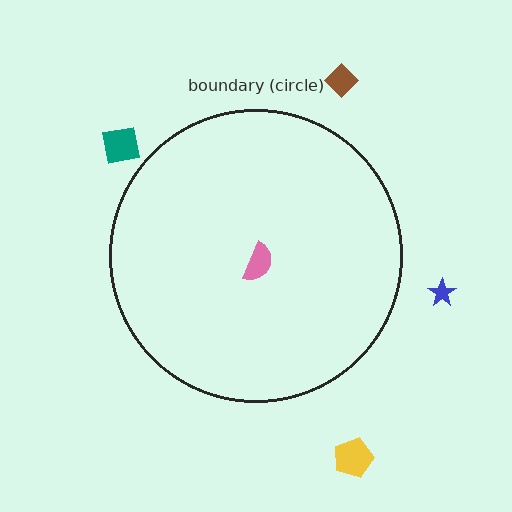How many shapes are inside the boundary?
1 inside, 4 outside.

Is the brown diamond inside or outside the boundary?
Outside.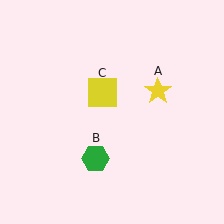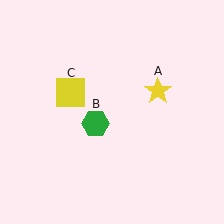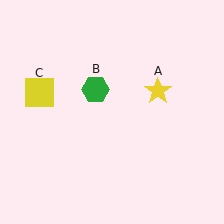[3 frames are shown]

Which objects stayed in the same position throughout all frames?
Yellow star (object A) remained stationary.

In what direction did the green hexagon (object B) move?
The green hexagon (object B) moved up.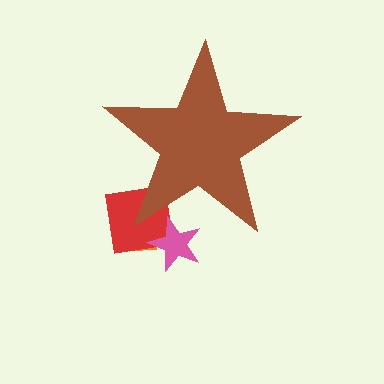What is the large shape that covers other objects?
A brown star.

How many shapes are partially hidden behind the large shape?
3 shapes are partially hidden.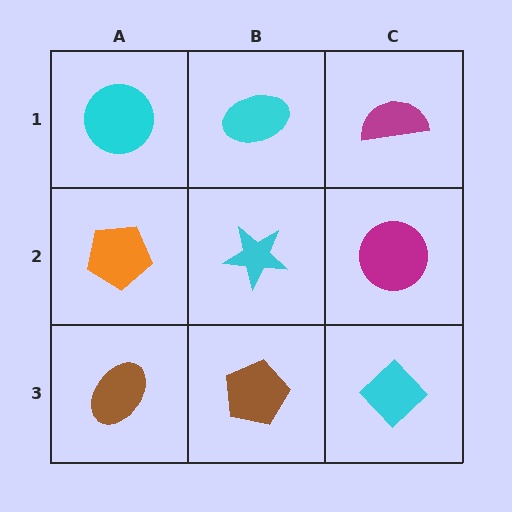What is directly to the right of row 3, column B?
A cyan diamond.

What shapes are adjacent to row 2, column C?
A magenta semicircle (row 1, column C), a cyan diamond (row 3, column C), a cyan star (row 2, column B).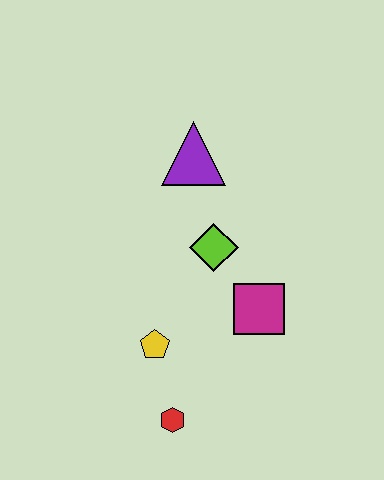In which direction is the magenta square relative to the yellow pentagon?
The magenta square is to the right of the yellow pentagon.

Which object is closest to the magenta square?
The lime diamond is closest to the magenta square.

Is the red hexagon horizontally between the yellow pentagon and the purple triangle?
Yes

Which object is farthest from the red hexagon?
The purple triangle is farthest from the red hexagon.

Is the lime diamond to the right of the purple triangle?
Yes